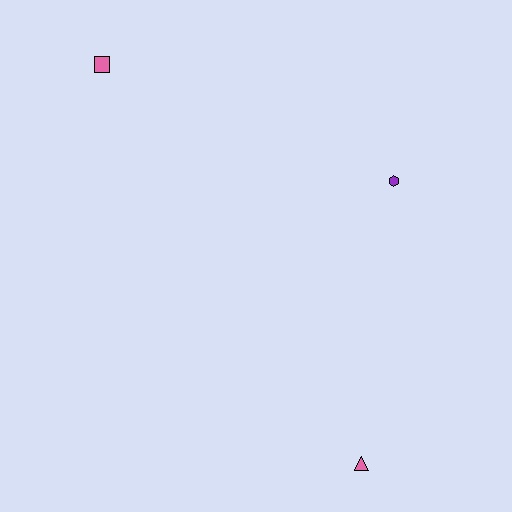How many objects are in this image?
There are 3 objects.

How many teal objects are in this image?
There are no teal objects.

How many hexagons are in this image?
There is 1 hexagon.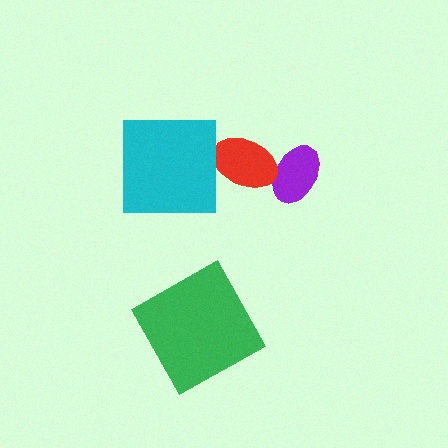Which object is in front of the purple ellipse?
The red ellipse is in front of the purple ellipse.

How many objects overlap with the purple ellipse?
1 object overlaps with the purple ellipse.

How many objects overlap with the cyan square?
0 objects overlap with the cyan square.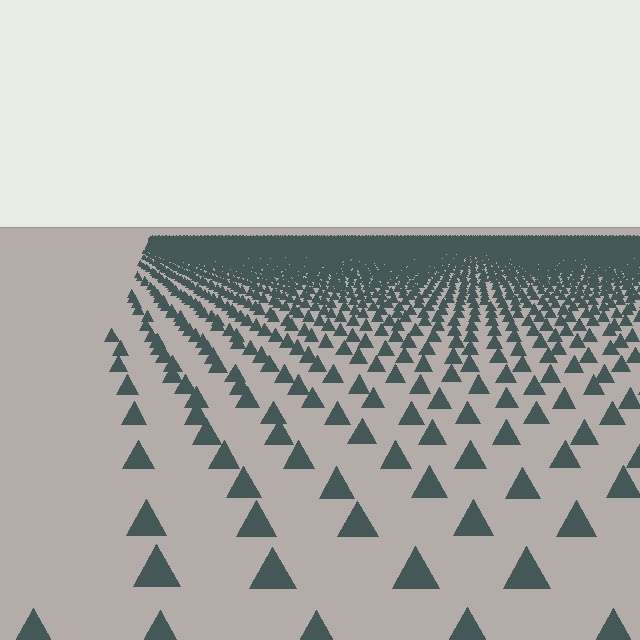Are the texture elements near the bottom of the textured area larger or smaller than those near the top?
Larger. Near the bottom, elements are closer to the viewer and appear at a bigger on-screen size.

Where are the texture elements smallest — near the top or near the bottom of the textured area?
Near the top.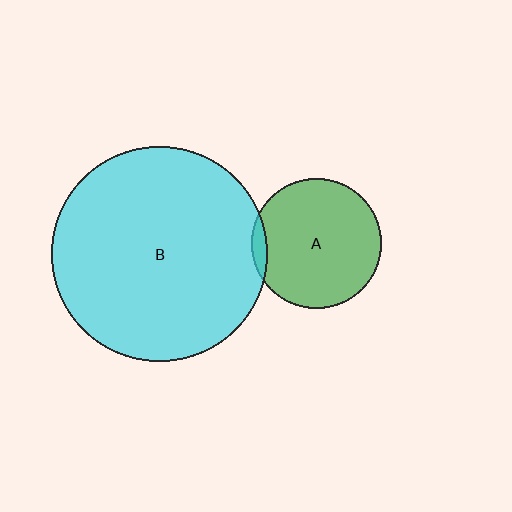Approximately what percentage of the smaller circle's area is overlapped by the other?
Approximately 5%.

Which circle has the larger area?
Circle B (cyan).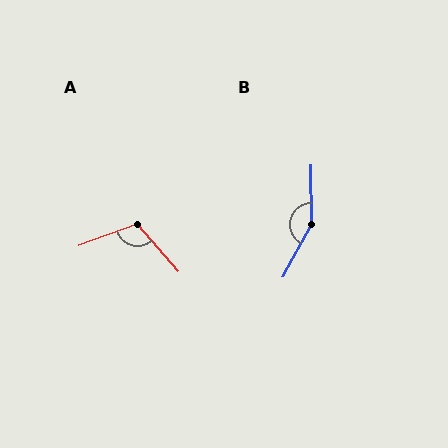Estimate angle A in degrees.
Approximately 111 degrees.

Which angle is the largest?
B, at approximately 151 degrees.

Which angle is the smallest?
A, at approximately 111 degrees.